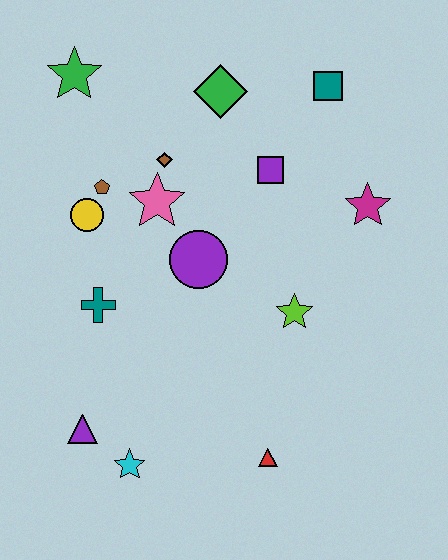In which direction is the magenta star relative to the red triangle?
The magenta star is above the red triangle.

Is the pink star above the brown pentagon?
No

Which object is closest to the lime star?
The purple circle is closest to the lime star.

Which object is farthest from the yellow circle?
The red triangle is farthest from the yellow circle.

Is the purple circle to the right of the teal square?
No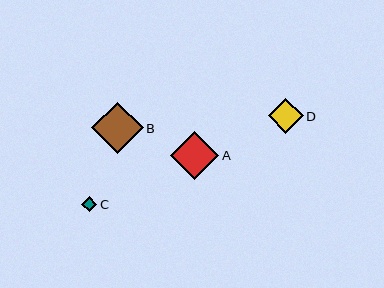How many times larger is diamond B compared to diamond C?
Diamond B is approximately 3.3 times the size of diamond C.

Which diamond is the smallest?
Diamond C is the smallest with a size of approximately 15 pixels.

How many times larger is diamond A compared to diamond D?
Diamond A is approximately 1.4 times the size of diamond D.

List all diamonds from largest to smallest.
From largest to smallest: B, A, D, C.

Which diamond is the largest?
Diamond B is the largest with a size of approximately 51 pixels.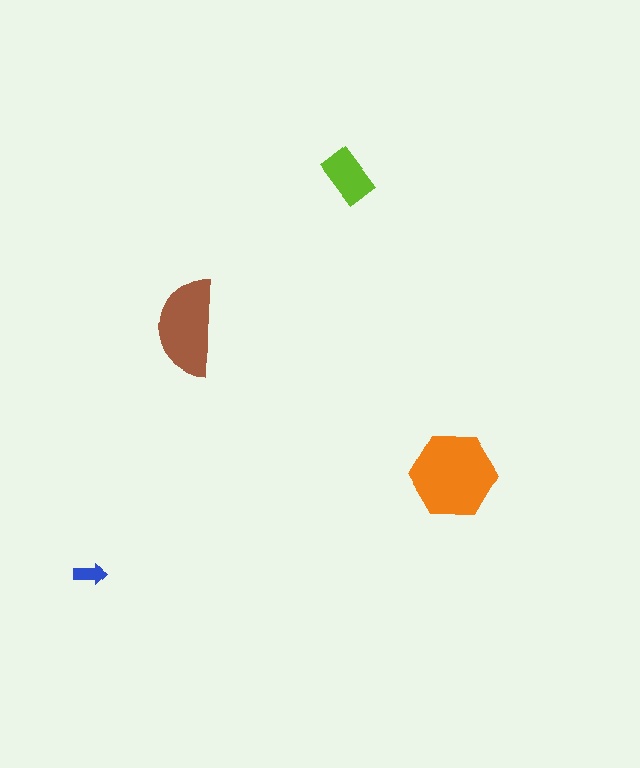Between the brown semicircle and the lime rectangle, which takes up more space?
The brown semicircle.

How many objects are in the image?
There are 4 objects in the image.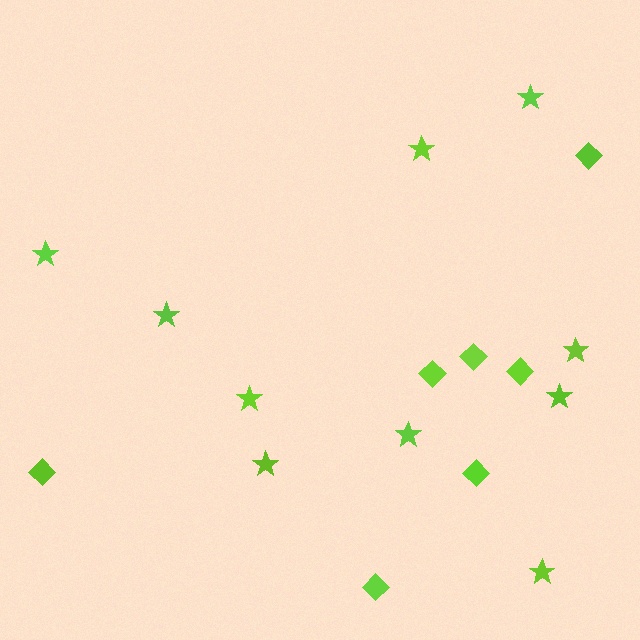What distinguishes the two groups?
There are 2 groups: one group of stars (10) and one group of diamonds (7).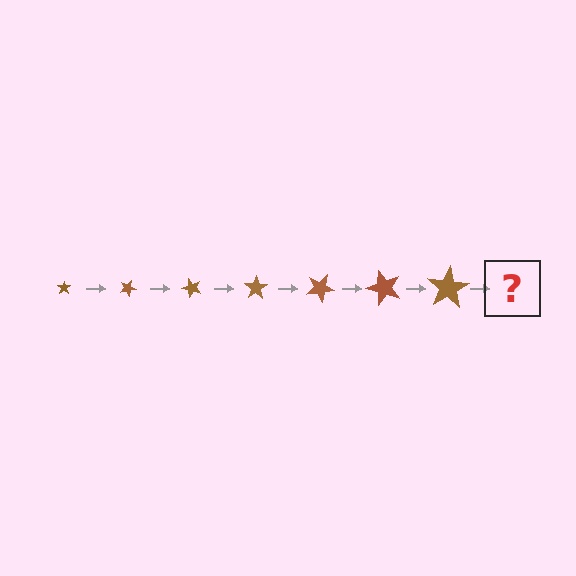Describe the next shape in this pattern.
It should be a star, larger than the previous one and rotated 175 degrees from the start.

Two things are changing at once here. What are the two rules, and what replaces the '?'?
The two rules are that the star grows larger each step and it rotates 25 degrees each step. The '?' should be a star, larger than the previous one and rotated 175 degrees from the start.